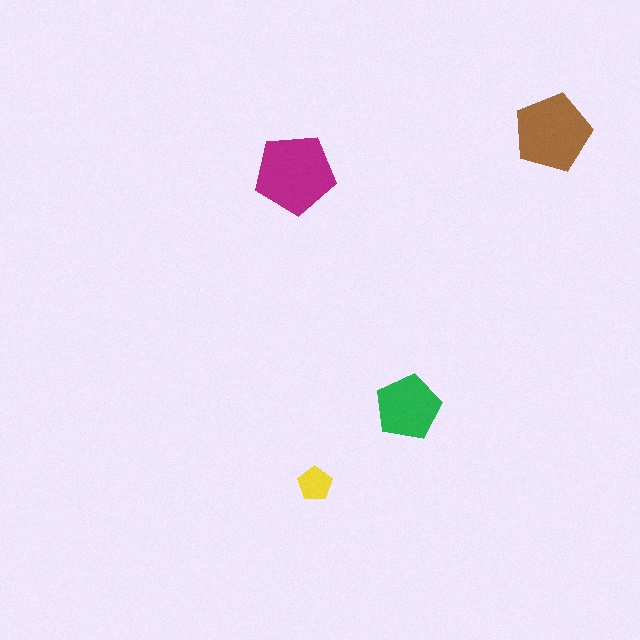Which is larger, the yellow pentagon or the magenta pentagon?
The magenta one.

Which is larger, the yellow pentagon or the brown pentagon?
The brown one.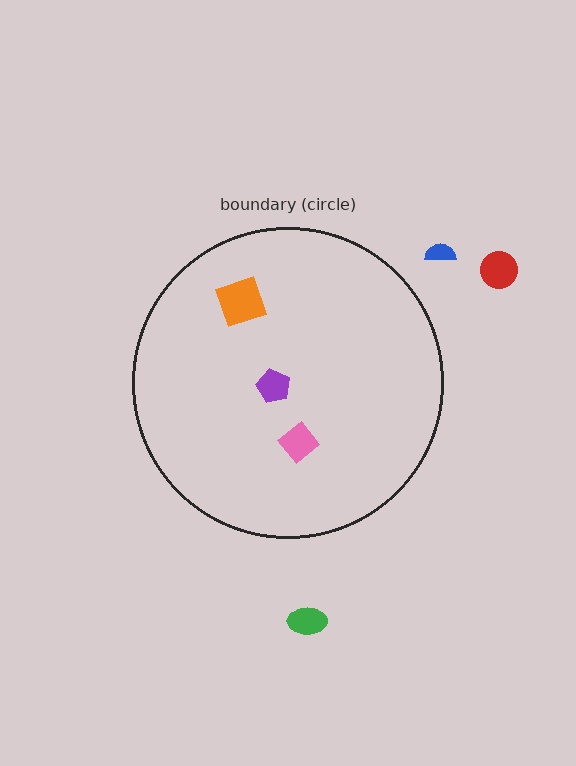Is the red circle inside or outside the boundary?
Outside.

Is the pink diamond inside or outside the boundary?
Inside.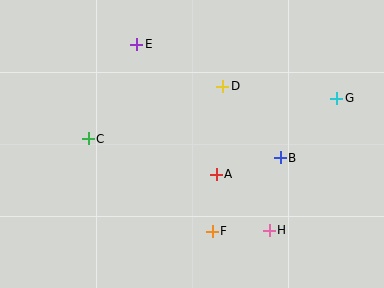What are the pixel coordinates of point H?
Point H is at (269, 230).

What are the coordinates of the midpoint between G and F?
The midpoint between G and F is at (275, 165).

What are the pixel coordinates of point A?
Point A is at (216, 174).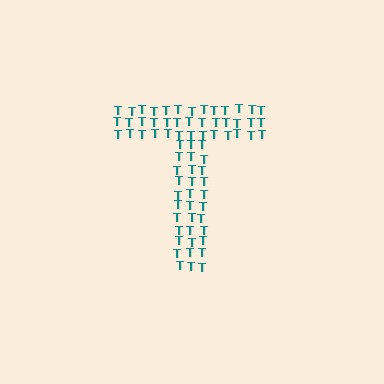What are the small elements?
The small elements are letter T's.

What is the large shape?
The large shape is the letter T.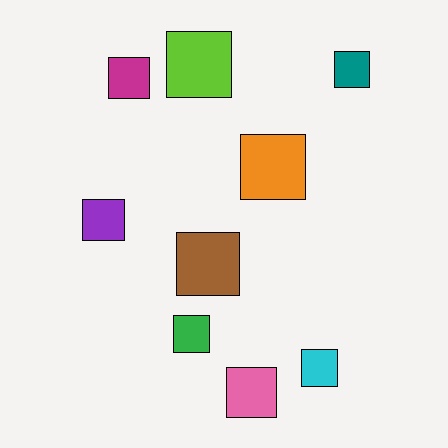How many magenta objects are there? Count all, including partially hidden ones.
There is 1 magenta object.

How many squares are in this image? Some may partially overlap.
There are 9 squares.